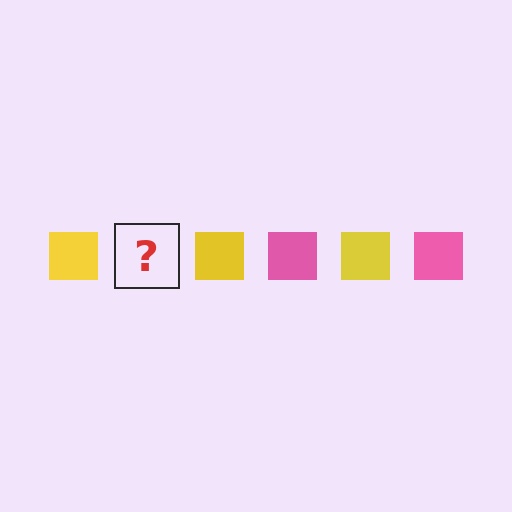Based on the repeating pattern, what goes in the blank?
The blank should be a pink square.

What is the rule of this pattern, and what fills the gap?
The rule is that the pattern cycles through yellow, pink squares. The gap should be filled with a pink square.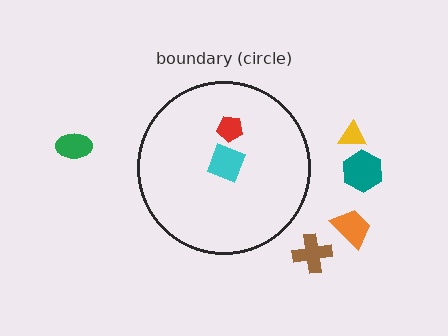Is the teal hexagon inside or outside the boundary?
Outside.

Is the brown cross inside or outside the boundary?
Outside.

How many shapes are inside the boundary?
2 inside, 5 outside.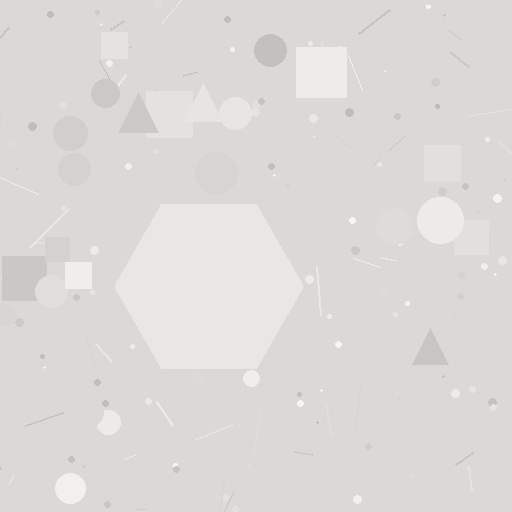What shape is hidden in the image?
A hexagon is hidden in the image.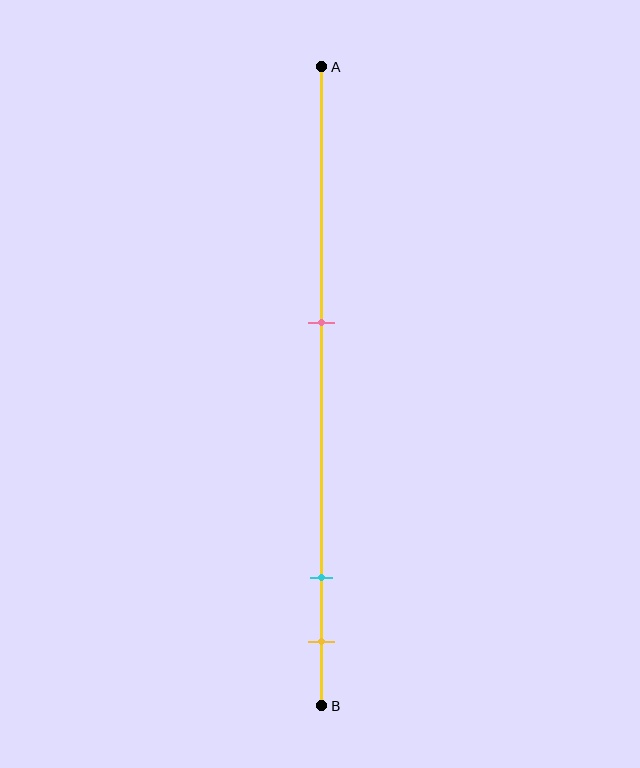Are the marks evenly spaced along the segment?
No, the marks are not evenly spaced.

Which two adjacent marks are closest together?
The cyan and yellow marks are the closest adjacent pair.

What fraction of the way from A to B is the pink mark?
The pink mark is approximately 40% (0.4) of the way from A to B.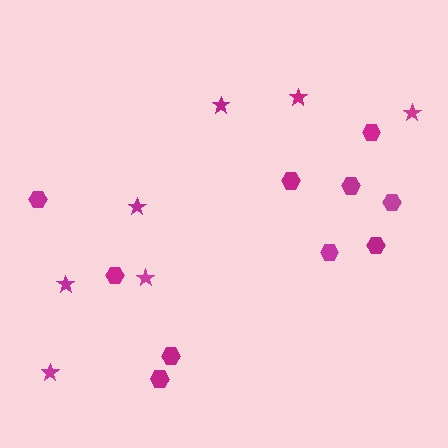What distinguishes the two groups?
There are 2 groups: one group of hexagons (10) and one group of stars (7).